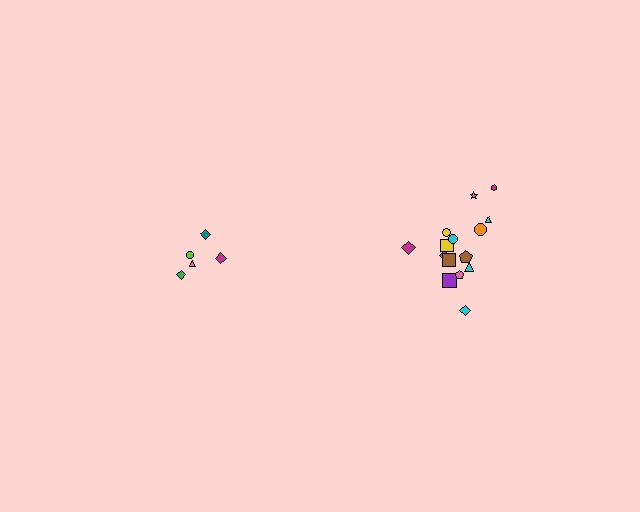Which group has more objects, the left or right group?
The right group.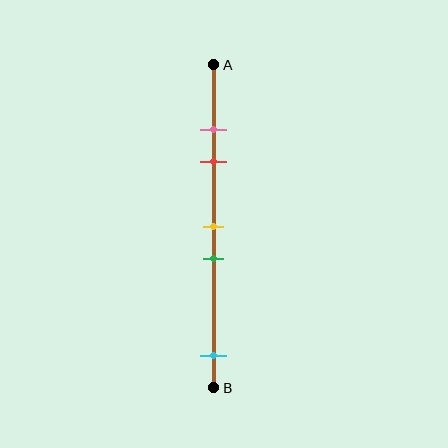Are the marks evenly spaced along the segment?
No, the marks are not evenly spaced.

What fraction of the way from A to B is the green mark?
The green mark is approximately 60% (0.6) of the way from A to B.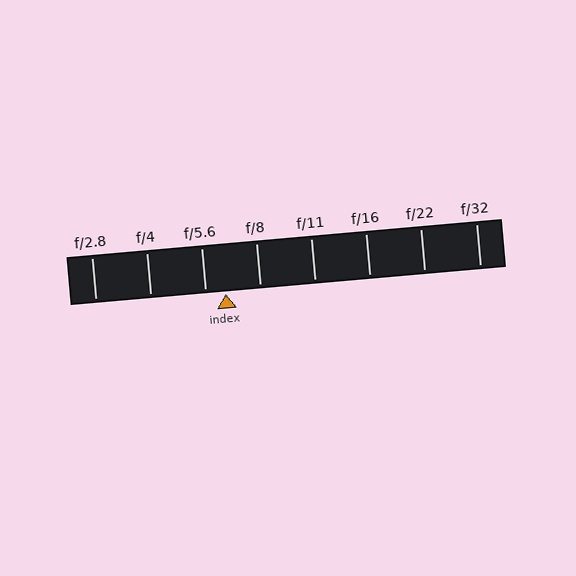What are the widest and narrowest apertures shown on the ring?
The widest aperture shown is f/2.8 and the narrowest is f/32.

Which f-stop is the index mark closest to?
The index mark is closest to f/5.6.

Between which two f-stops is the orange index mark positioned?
The index mark is between f/5.6 and f/8.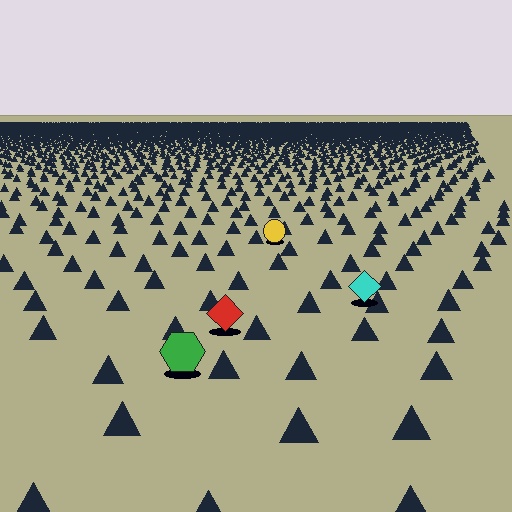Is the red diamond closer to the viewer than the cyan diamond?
Yes. The red diamond is closer — you can tell from the texture gradient: the ground texture is coarser near it.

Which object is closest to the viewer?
The green hexagon is closest. The texture marks near it are larger and more spread out.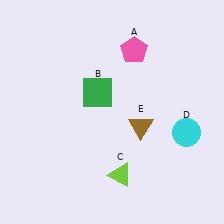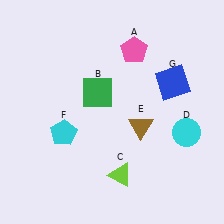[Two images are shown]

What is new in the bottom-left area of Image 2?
A cyan pentagon (F) was added in the bottom-left area of Image 2.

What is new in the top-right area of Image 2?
A blue square (G) was added in the top-right area of Image 2.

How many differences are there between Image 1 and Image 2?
There are 2 differences between the two images.